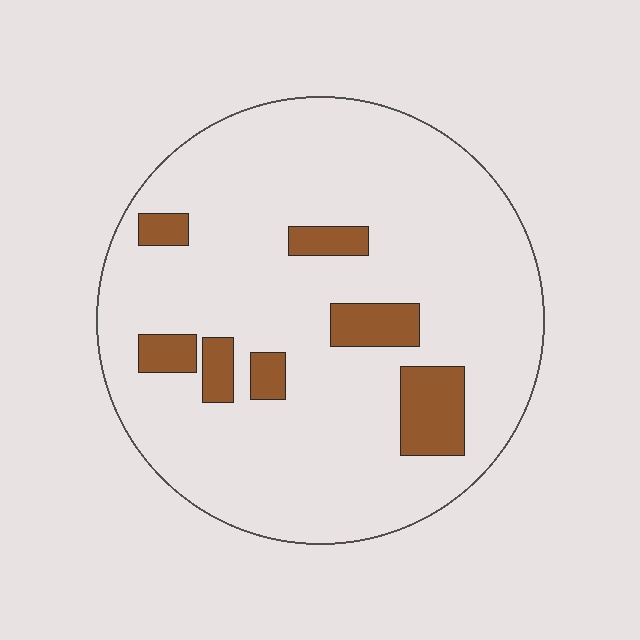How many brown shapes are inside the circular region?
7.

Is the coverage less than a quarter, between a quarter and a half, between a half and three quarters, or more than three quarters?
Less than a quarter.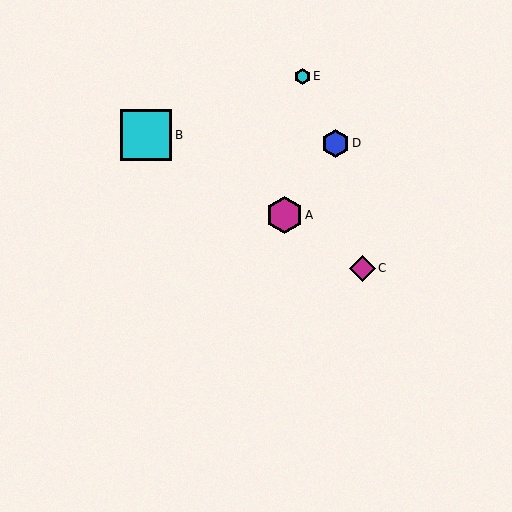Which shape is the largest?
The cyan square (labeled B) is the largest.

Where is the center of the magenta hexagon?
The center of the magenta hexagon is at (284, 215).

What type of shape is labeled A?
Shape A is a magenta hexagon.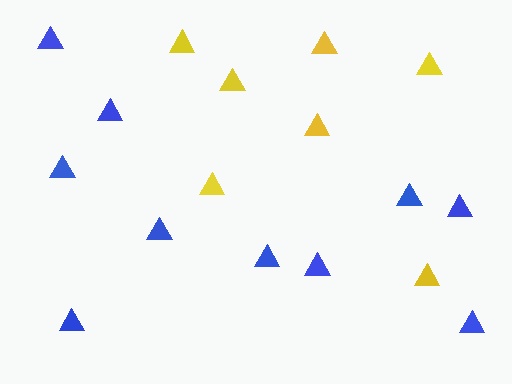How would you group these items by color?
There are 2 groups: one group of yellow triangles (7) and one group of blue triangles (10).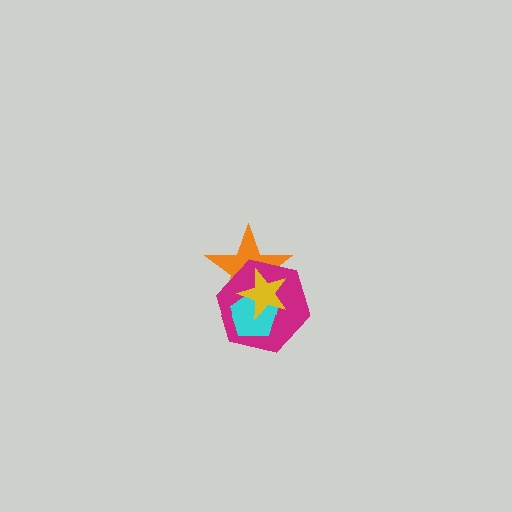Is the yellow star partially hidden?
No, no other shape covers it.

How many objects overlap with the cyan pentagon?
3 objects overlap with the cyan pentagon.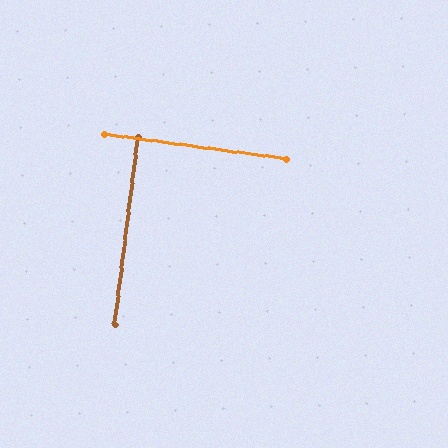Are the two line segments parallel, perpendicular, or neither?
Perpendicular — they meet at approximately 89°.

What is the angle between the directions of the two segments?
Approximately 89 degrees.